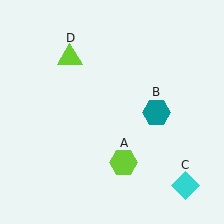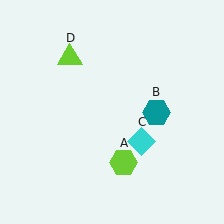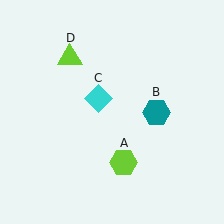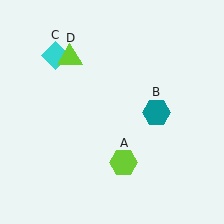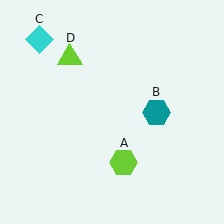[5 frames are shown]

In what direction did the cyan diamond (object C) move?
The cyan diamond (object C) moved up and to the left.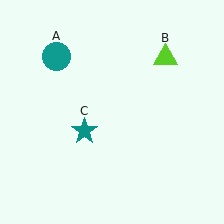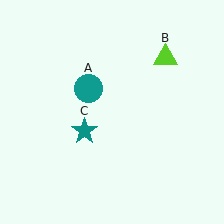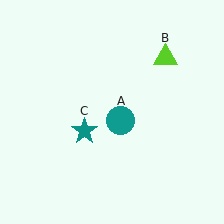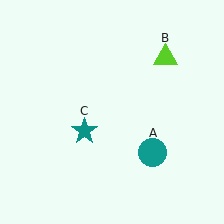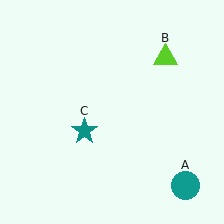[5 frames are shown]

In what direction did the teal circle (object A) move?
The teal circle (object A) moved down and to the right.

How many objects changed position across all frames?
1 object changed position: teal circle (object A).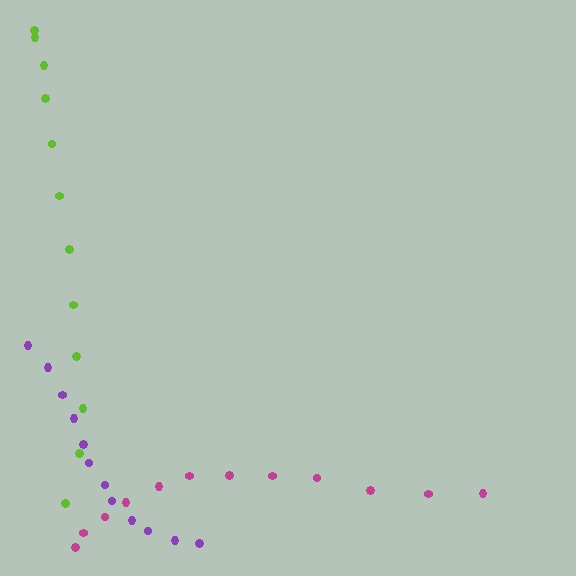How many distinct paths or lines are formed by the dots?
There are 3 distinct paths.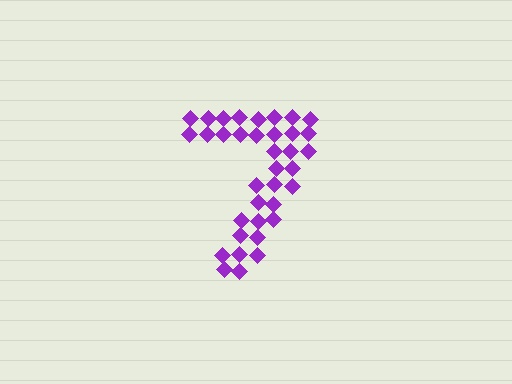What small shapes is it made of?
It is made of small diamonds.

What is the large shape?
The large shape is the digit 7.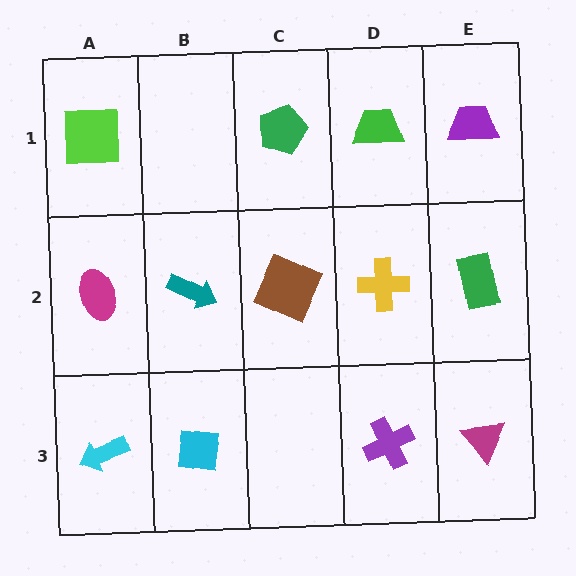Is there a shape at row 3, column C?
No, that cell is empty.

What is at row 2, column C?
A brown square.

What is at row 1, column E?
A purple trapezoid.